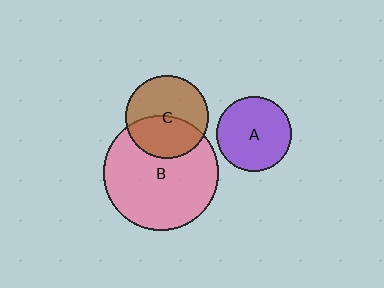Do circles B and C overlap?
Yes.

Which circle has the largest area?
Circle B (pink).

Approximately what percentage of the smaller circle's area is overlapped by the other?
Approximately 45%.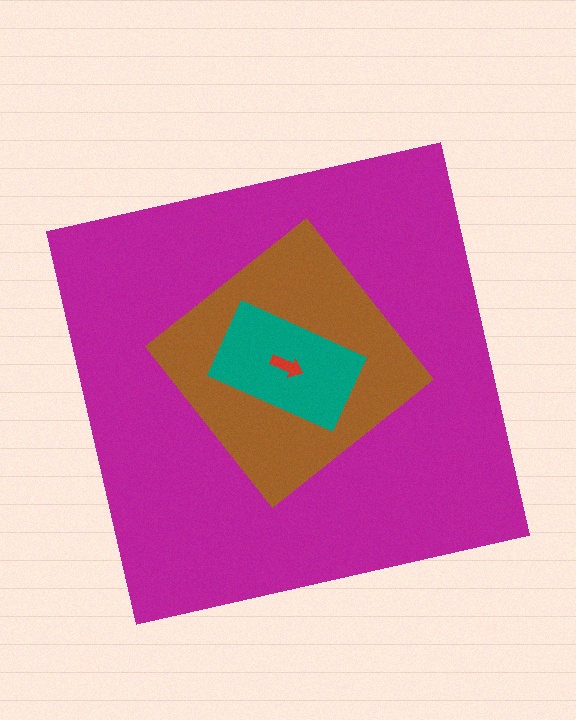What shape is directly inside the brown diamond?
The teal rectangle.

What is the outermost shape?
The magenta square.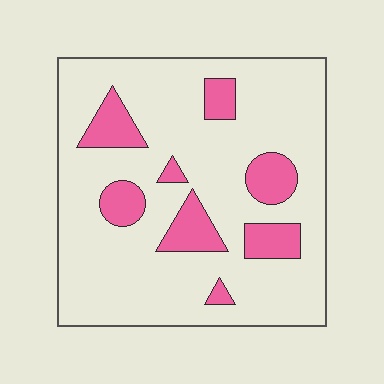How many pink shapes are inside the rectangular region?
8.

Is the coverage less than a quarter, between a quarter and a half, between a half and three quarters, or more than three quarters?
Less than a quarter.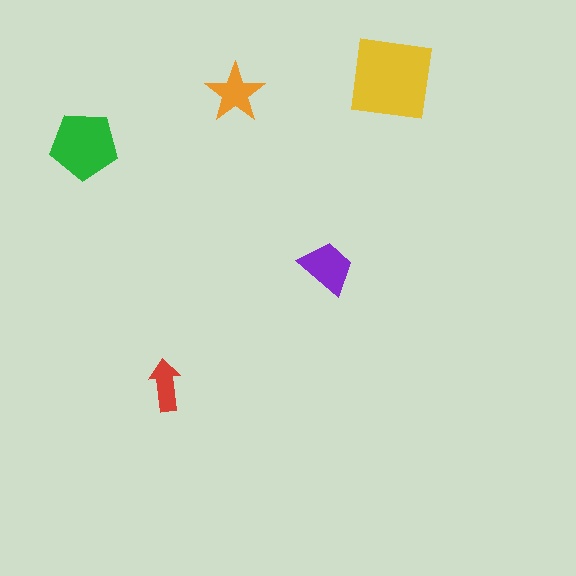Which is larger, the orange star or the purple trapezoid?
The purple trapezoid.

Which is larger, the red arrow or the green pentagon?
The green pentagon.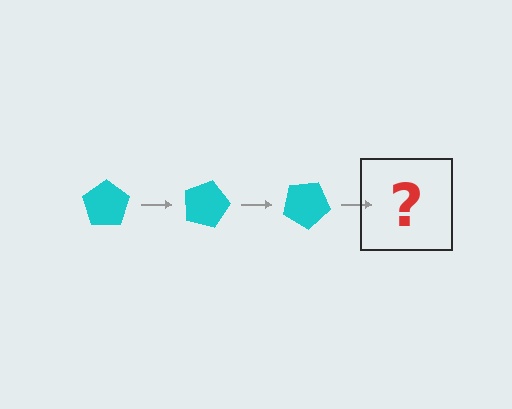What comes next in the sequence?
The next element should be a cyan pentagon rotated 45 degrees.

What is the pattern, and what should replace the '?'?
The pattern is that the pentagon rotates 15 degrees each step. The '?' should be a cyan pentagon rotated 45 degrees.